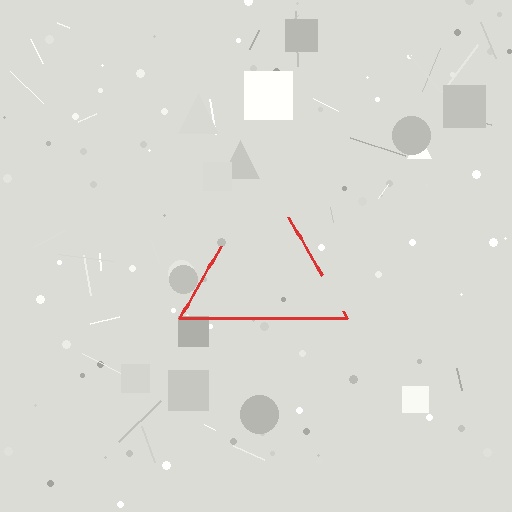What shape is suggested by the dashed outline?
The dashed outline suggests a triangle.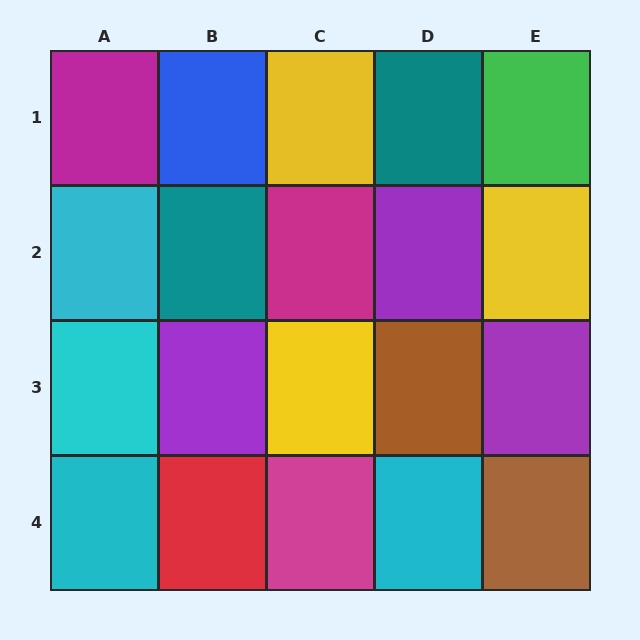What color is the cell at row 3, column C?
Yellow.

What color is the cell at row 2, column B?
Teal.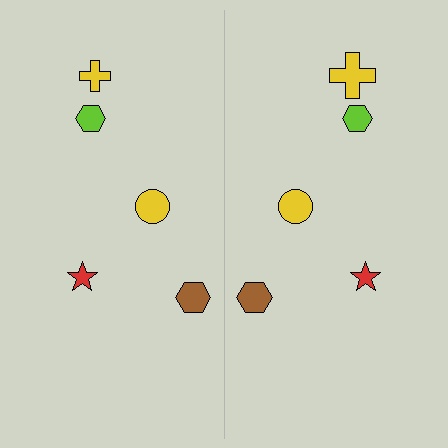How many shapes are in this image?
There are 10 shapes in this image.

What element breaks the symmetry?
The yellow cross on the right side has a different size than its mirror counterpart.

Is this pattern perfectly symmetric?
No, the pattern is not perfectly symmetric. The yellow cross on the right side has a different size than its mirror counterpart.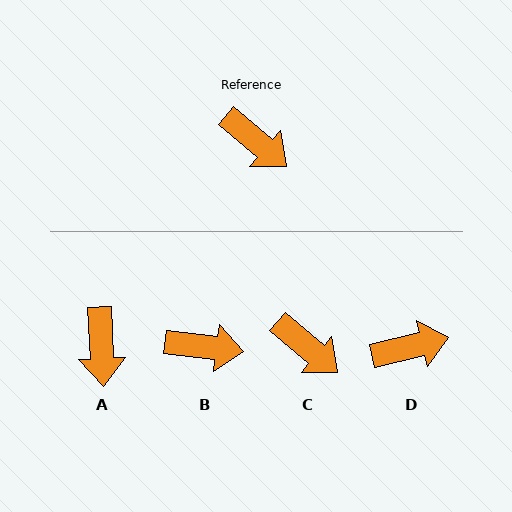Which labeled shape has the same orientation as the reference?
C.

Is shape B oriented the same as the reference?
No, it is off by about 33 degrees.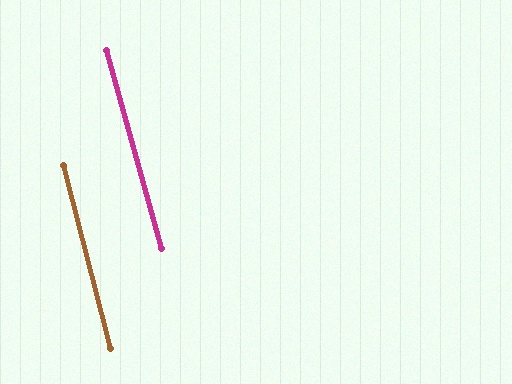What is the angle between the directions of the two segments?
Approximately 1 degree.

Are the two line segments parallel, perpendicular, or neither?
Parallel — their directions differ by only 1.4°.